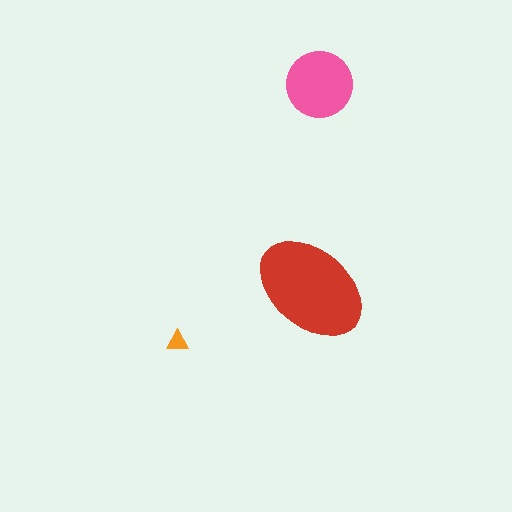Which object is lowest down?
The orange triangle is bottommost.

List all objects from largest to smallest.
The red ellipse, the pink circle, the orange triangle.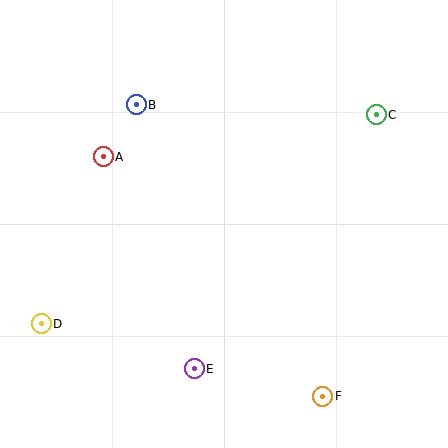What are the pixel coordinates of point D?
Point D is at (41, 324).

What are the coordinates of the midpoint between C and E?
The midpoint between C and E is at (285, 242).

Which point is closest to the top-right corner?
Point C is closest to the top-right corner.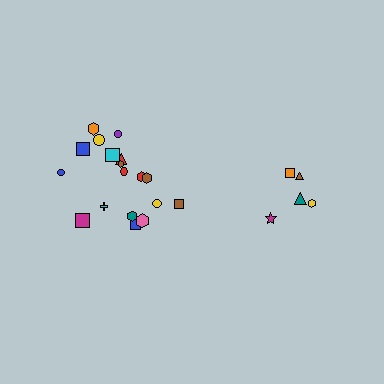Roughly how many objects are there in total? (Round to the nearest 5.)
Roughly 25 objects in total.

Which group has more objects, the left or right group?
The left group.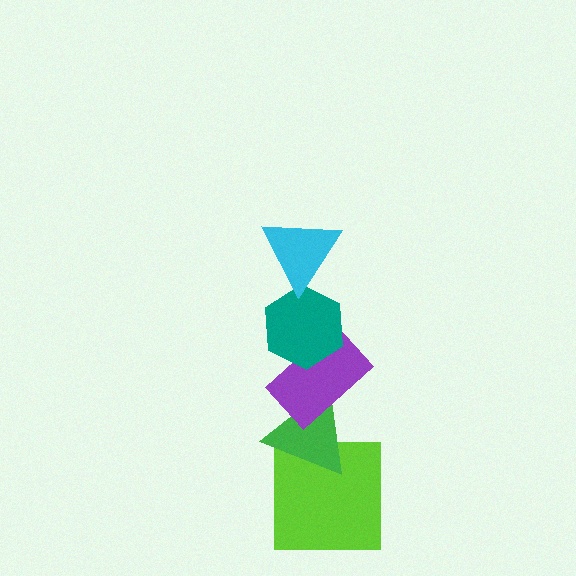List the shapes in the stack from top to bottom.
From top to bottom: the cyan triangle, the teal hexagon, the purple rectangle, the green triangle, the lime square.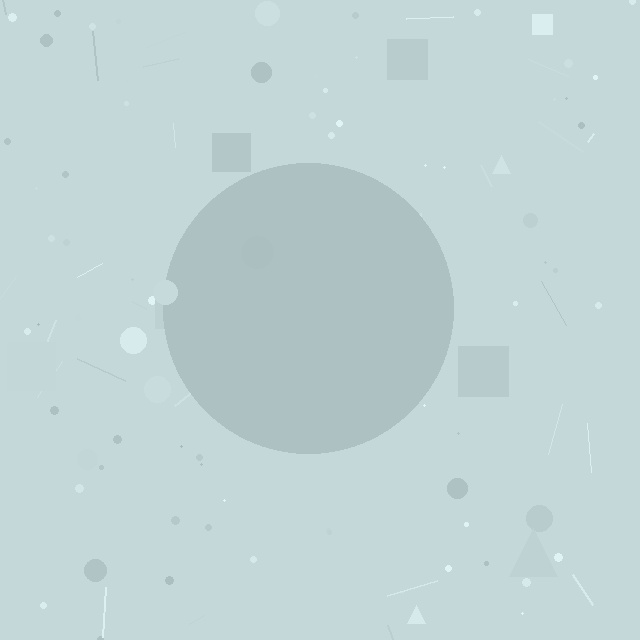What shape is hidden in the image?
A circle is hidden in the image.